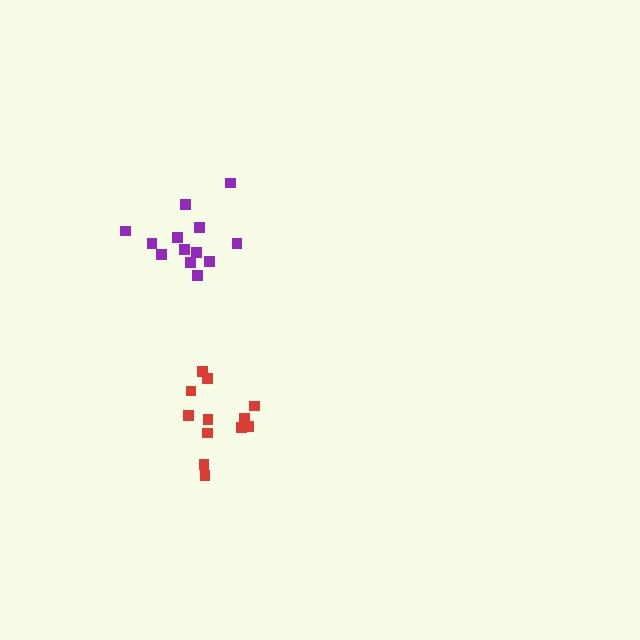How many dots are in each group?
Group 1: 12 dots, Group 2: 13 dots (25 total).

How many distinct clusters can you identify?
There are 2 distinct clusters.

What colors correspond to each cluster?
The clusters are colored: red, purple.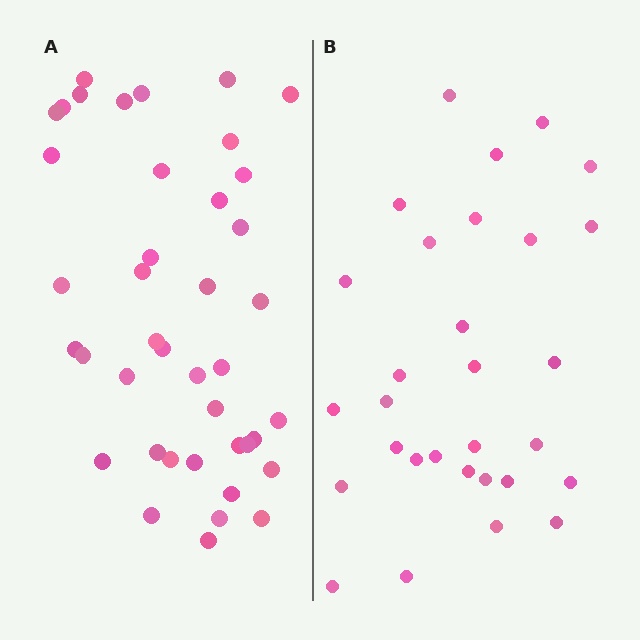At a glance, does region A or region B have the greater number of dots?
Region A (the left region) has more dots.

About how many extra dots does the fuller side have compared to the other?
Region A has roughly 12 or so more dots than region B.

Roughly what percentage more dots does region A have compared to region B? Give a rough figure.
About 35% more.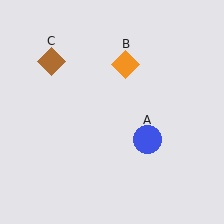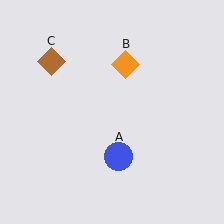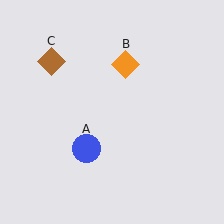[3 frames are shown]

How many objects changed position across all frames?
1 object changed position: blue circle (object A).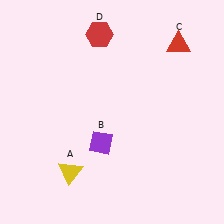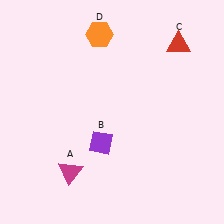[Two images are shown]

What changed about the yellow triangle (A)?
In Image 1, A is yellow. In Image 2, it changed to magenta.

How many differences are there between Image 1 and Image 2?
There are 2 differences between the two images.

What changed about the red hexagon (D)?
In Image 1, D is red. In Image 2, it changed to orange.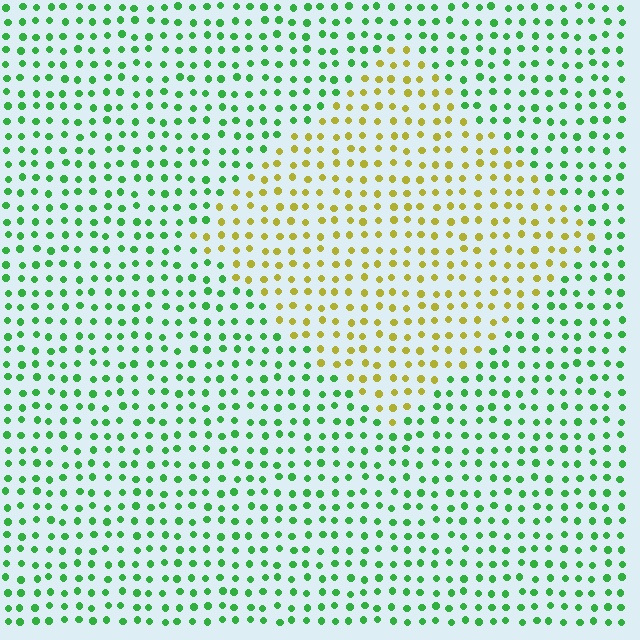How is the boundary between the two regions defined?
The boundary is defined purely by a slight shift in hue (about 66 degrees). Spacing, size, and orientation are identical on both sides.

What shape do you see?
I see a diamond.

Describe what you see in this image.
The image is filled with small green elements in a uniform arrangement. A diamond-shaped region is visible where the elements are tinted to a slightly different hue, forming a subtle color boundary.